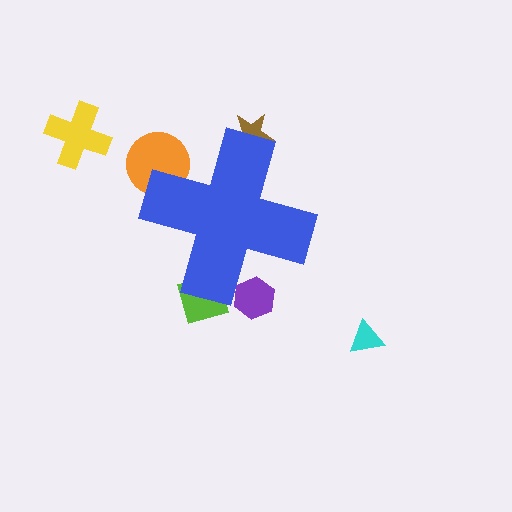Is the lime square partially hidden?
Yes, the lime square is partially hidden behind the blue cross.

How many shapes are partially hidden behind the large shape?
4 shapes are partially hidden.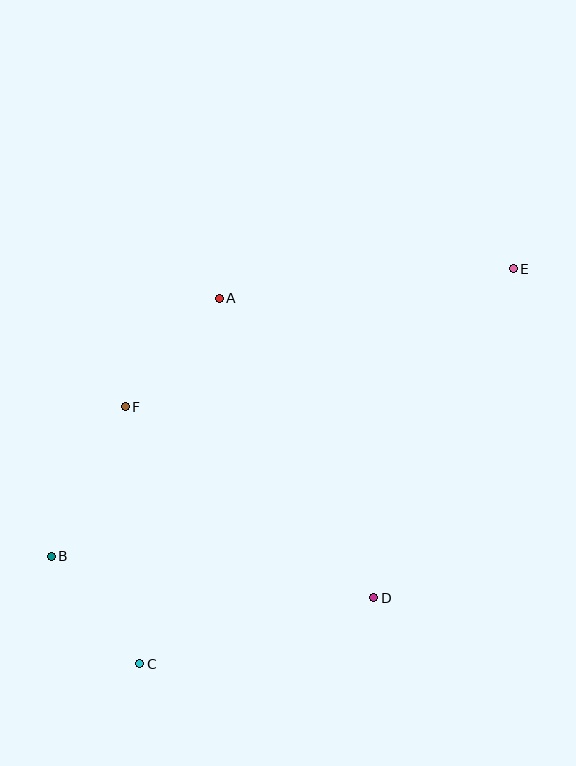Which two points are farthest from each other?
Points B and E are farthest from each other.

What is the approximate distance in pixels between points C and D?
The distance between C and D is approximately 243 pixels.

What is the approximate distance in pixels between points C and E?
The distance between C and E is approximately 543 pixels.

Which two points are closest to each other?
Points B and C are closest to each other.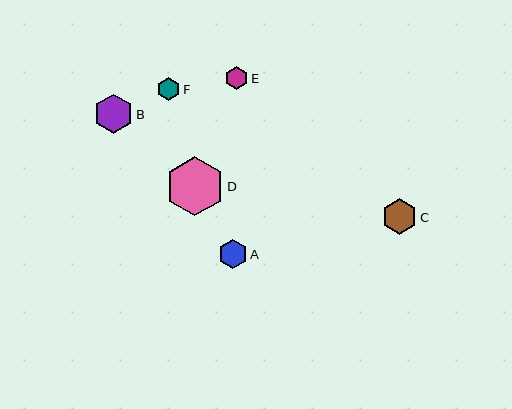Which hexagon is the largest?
Hexagon D is the largest with a size of approximately 59 pixels.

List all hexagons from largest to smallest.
From largest to smallest: D, B, C, A, E, F.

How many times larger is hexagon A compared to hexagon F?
Hexagon A is approximately 1.3 times the size of hexagon F.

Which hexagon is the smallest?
Hexagon F is the smallest with a size of approximately 23 pixels.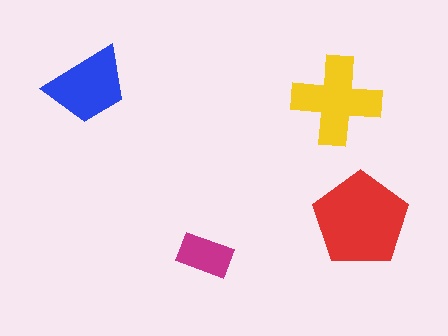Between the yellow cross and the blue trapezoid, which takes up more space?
The yellow cross.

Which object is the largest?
The red pentagon.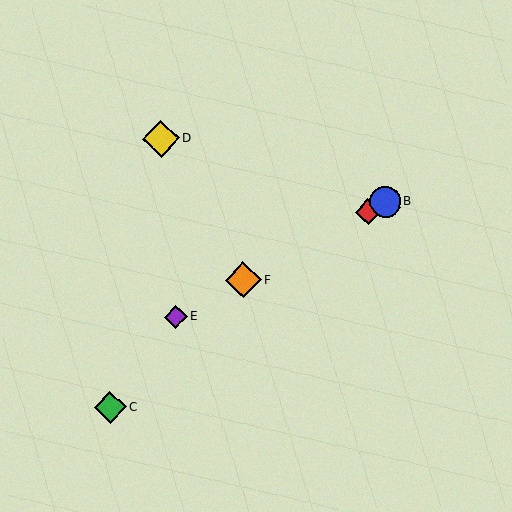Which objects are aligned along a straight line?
Objects A, B, E, F are aligned along a straight line.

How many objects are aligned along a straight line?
4 objects (A, B, E, F) are aligned along a straight line.